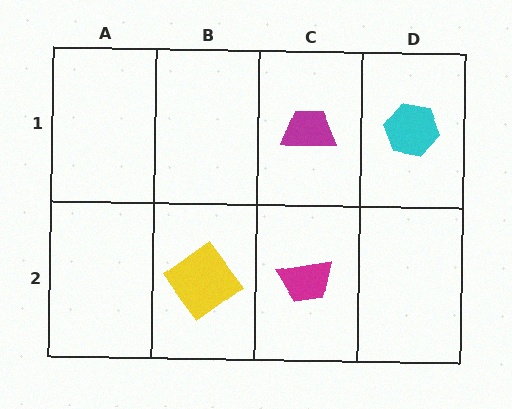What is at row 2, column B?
A yellow diamond.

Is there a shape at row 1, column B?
No, that cell is empty.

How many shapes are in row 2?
2 shapes.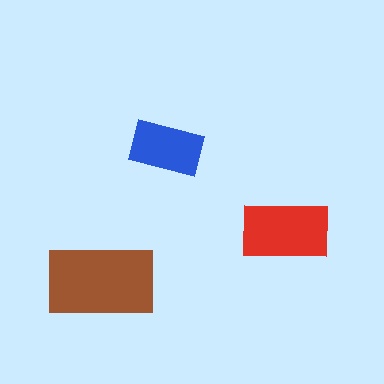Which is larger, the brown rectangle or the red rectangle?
The brown one.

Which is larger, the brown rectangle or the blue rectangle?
The brown one.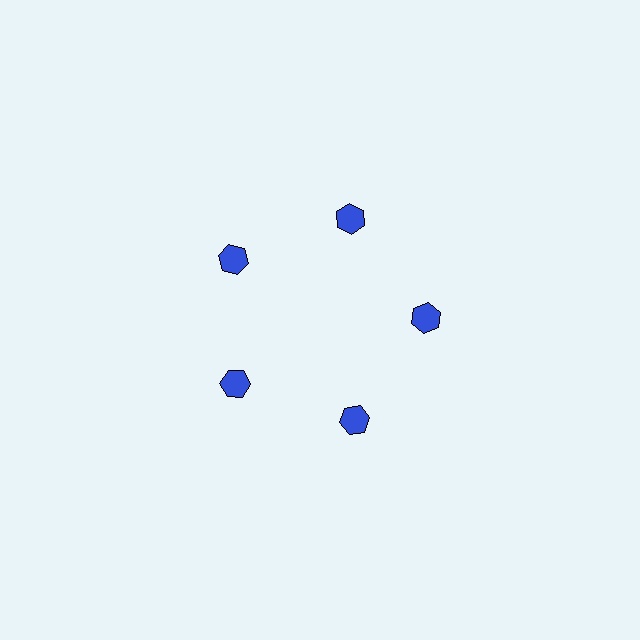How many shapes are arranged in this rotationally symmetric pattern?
There are 5 shapes, arranged in 5 groups of 1.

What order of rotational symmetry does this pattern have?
This pattern has 5-fold rotational symmetry.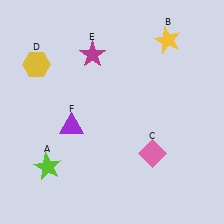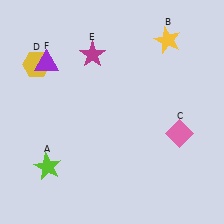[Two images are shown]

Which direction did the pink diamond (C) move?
The pink diamond (C) moved right.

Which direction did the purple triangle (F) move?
The purple triangle (F) moved up.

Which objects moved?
The objects that moved are: the pink diamond (C), the purple triangle (F).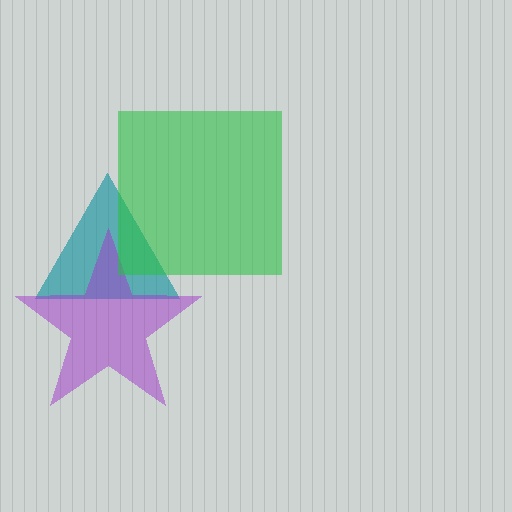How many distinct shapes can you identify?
There are 3 distinct shapes: a teal triangle, a purple star, a green square.